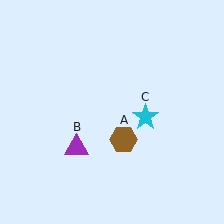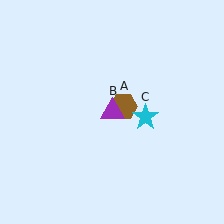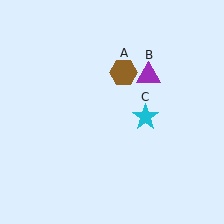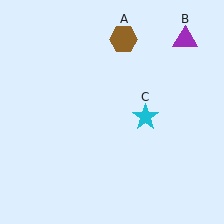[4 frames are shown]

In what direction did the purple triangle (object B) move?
The purple triangle (object B) moved up and to the right.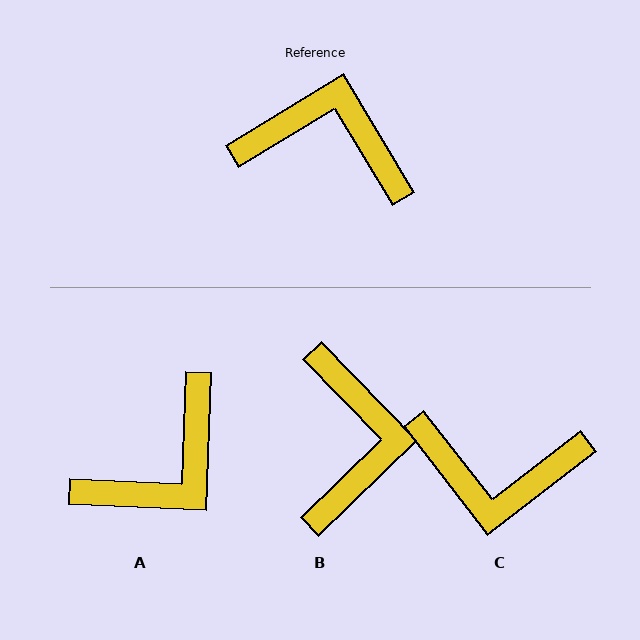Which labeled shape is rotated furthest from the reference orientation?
C, about 174 degrees away.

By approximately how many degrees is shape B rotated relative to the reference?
Approximately 77 degrees clockwise.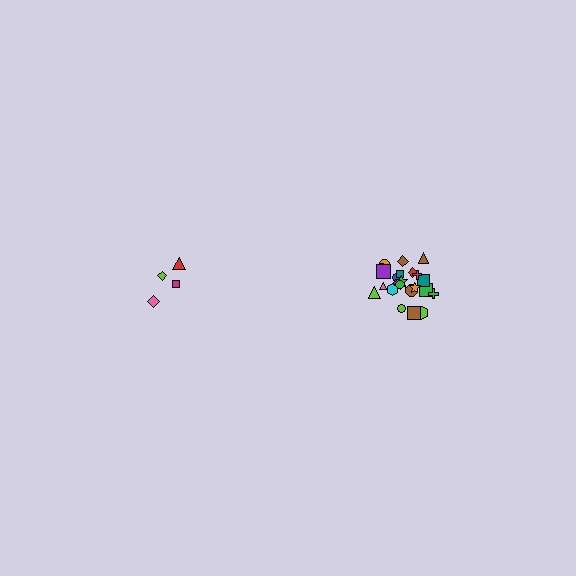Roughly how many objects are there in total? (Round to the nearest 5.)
Roughly 30 objects in total.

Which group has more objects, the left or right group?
The right group.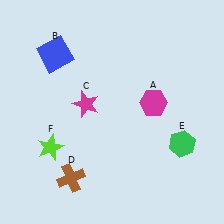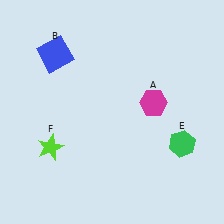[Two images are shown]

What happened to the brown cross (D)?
The brown cross (D) was removed in Image 2. It was in the bottom-left area of Image 1.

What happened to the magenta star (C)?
The magenta star (C) was removed in Image 2. It was in the top-left area of Image 1.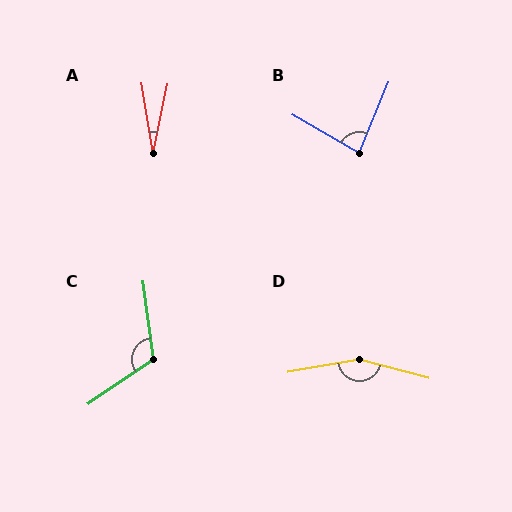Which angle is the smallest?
A, at approximately 21 degrees.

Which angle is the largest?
D, at approximately 155 degrees.